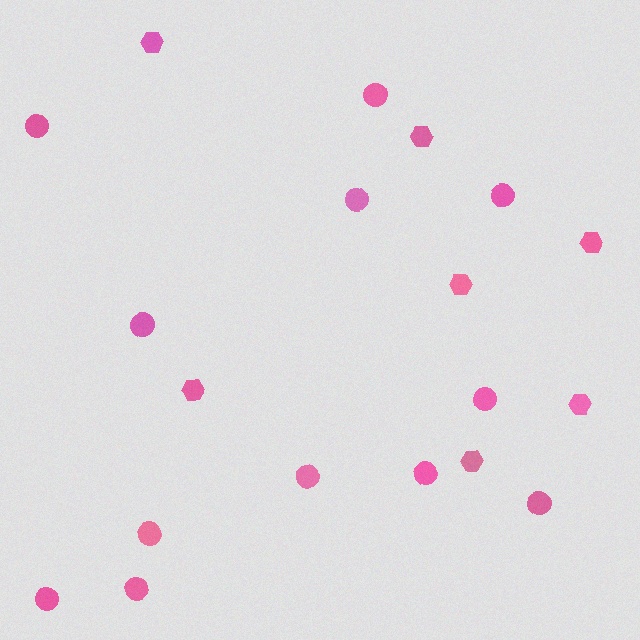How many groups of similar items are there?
There are 2 groups: one group of circles (12) and one group of hexagons (7).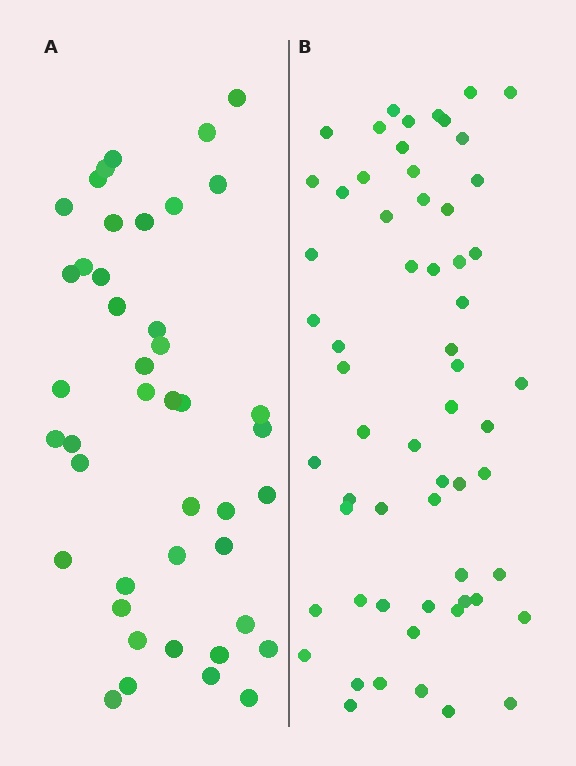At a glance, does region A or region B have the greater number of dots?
Region B (the right region) has more dots.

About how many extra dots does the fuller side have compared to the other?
Region B has approximately 15 more dots than region A.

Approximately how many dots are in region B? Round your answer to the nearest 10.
About 60 dots.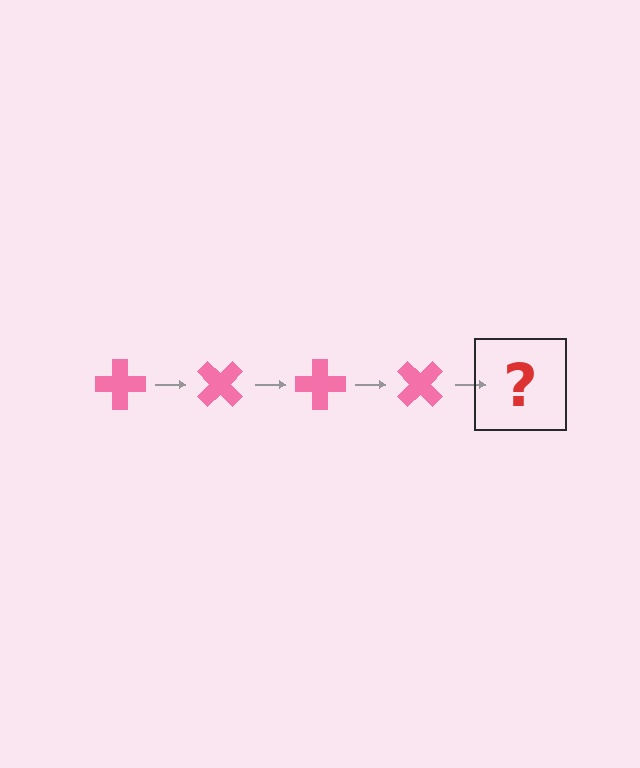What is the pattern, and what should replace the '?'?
The pattern is that the cross rotates 45 degrees each step. The '?' should be a pink cross rotated 180 degrees.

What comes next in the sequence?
The next element should be a pink cross rotated 180 degrees.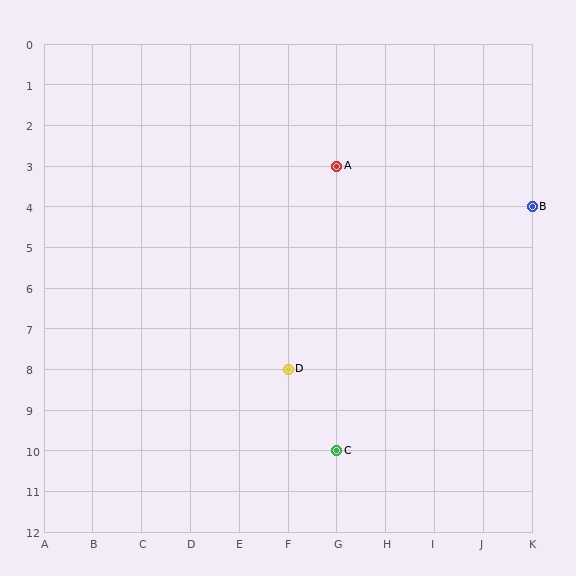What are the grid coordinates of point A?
Point A is at grid coordinates (G, 3).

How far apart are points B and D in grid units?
Points B and D are 5 columns and 4 rows apart (about 6.4 grid units diagonally).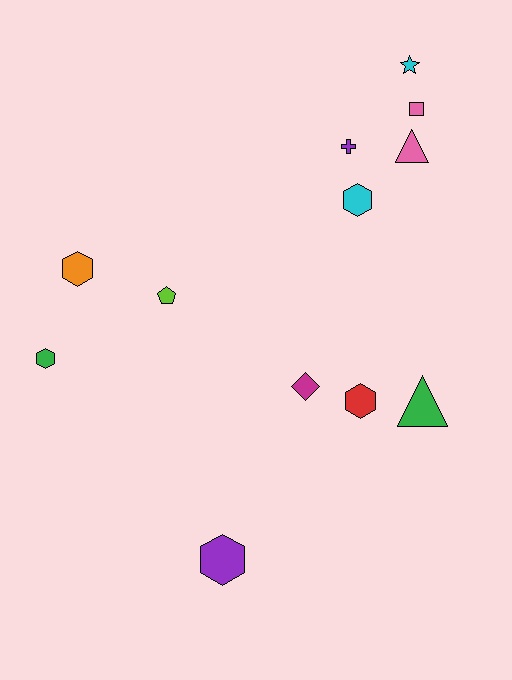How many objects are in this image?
There are 12 objects.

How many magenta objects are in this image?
There is 1 magenta object.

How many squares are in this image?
There is 1 square.